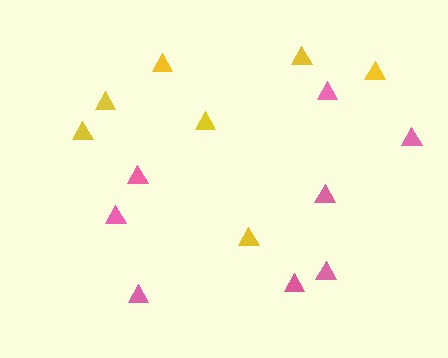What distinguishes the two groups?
There are 2 groups: one group of pink triangles (8) and one group of yellow triangles (7).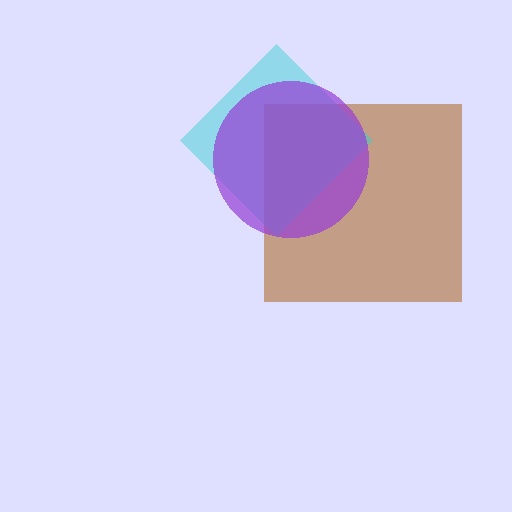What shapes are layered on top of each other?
The layered shapes are: a brown square, a cyan diamond, a purple circle.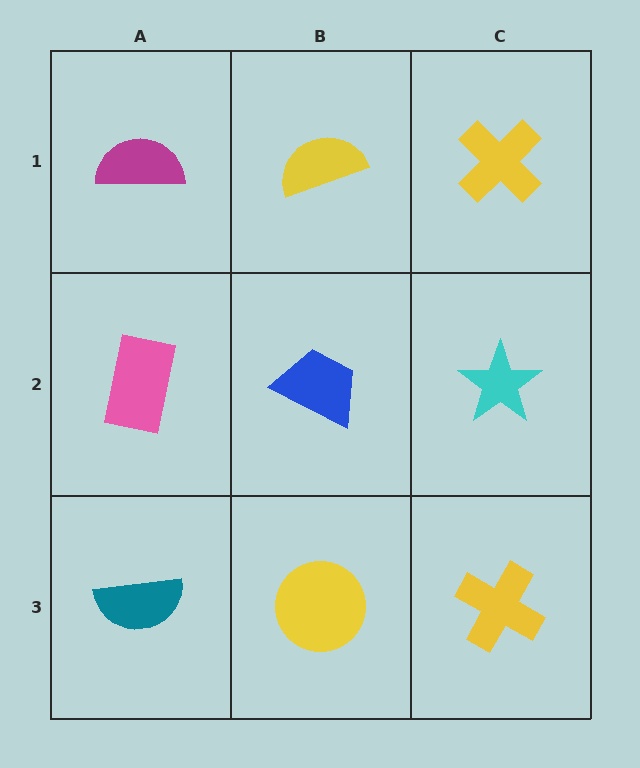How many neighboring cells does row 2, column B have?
4.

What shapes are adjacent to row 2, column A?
A magenta semicircle (row 1, column A), a teal semicircle (row 3, column A), a blue trapezoid (row 2, column B).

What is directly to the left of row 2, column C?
A blue trapezoid.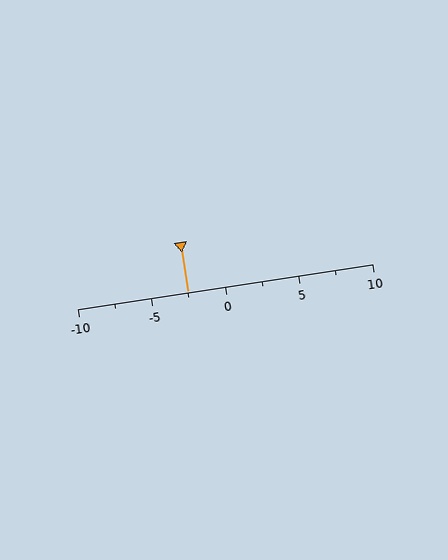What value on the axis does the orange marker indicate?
The marker indicates approximately -2.5.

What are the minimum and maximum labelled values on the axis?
The axis runs from -10 to 10.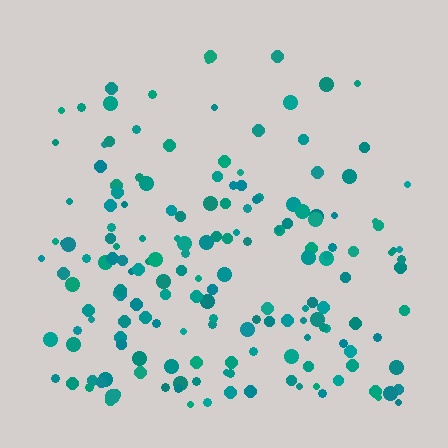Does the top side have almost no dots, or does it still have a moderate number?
Still a moderate number, just noticeably fewer than the bottom.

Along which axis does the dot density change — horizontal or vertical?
Vertical.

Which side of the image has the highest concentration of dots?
The bottom.